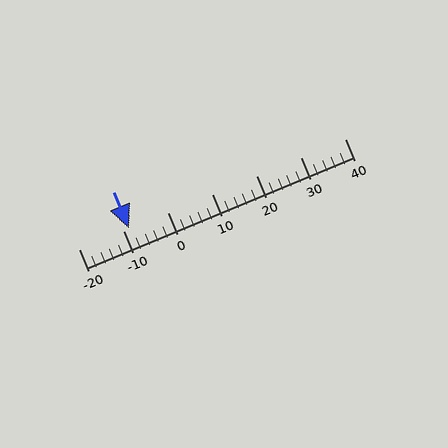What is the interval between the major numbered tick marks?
The major tick marks are spaced 10 units apart.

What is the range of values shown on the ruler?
The ruler shows values from -20 to 40.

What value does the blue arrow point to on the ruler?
The blue arrow points to approximately -9.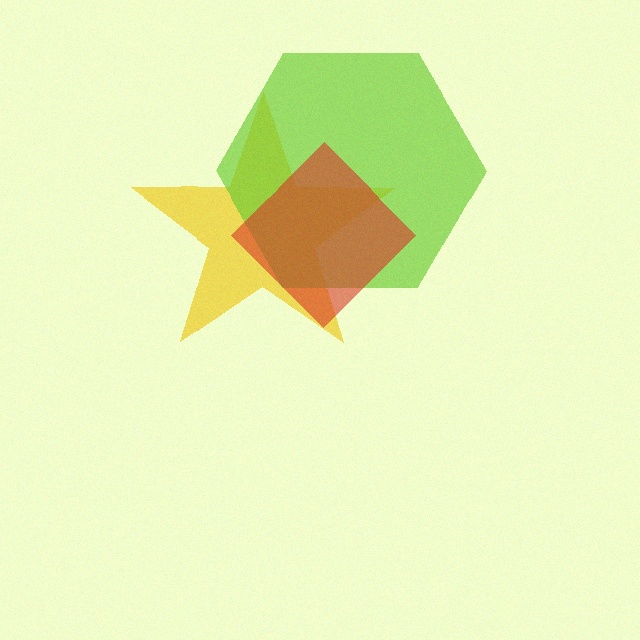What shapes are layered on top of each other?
The layered shapes are: a yellow star, a lime hexagon, a red diamond.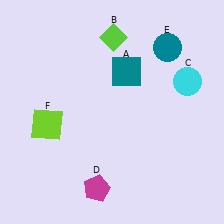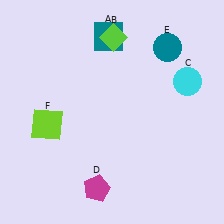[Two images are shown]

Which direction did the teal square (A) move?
The teal square (A) moved up.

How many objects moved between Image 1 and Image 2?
1 object moved between the two images.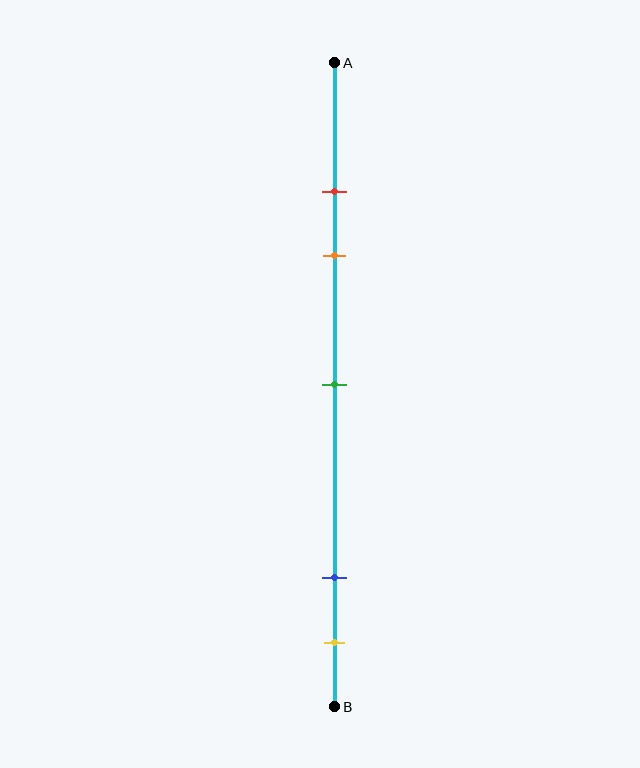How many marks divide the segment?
There are 5 marks dividing the segment.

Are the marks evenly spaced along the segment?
No, the marks are not evenly spaced.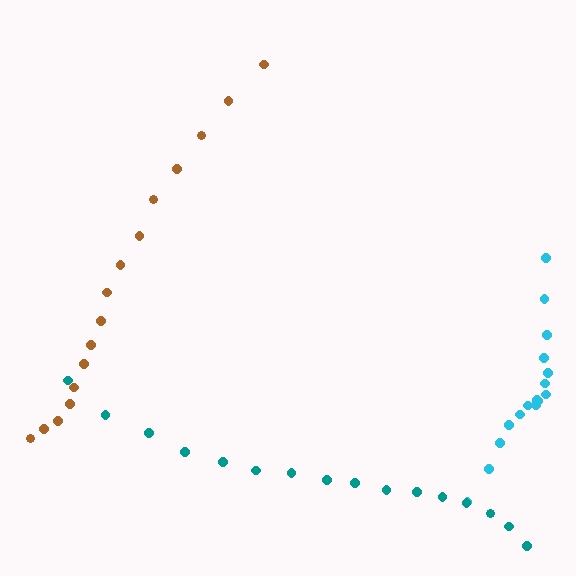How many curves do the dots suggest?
There are 3 distinct paths.